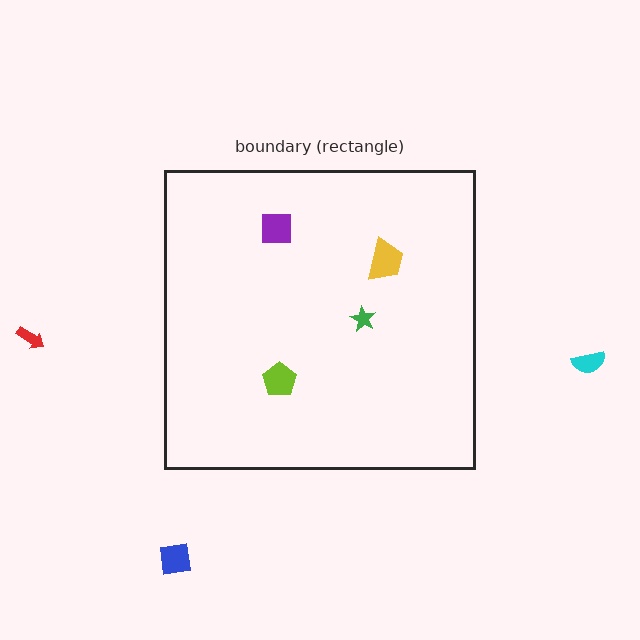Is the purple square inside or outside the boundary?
Inside.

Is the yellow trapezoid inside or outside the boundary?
Inside.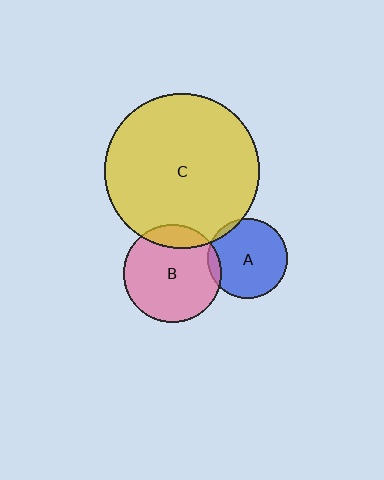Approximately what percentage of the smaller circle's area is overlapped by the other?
Approximately 5%.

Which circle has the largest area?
Circle C (yellow).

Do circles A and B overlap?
Yes.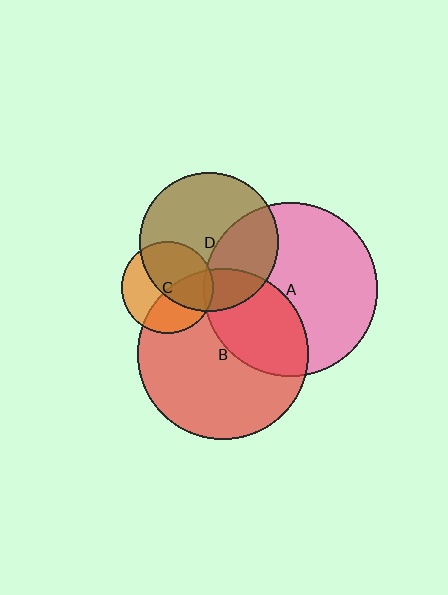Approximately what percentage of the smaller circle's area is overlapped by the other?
Approximately 20%.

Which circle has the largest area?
Circle A (pink).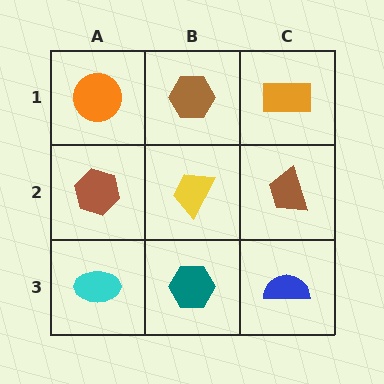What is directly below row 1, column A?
A brown hexagon.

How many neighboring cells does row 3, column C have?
2.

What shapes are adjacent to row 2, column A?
An orange circle (row 1, column A), a cyan ellipse (row 3, column A), a yellow trapezoid (row 2, column B).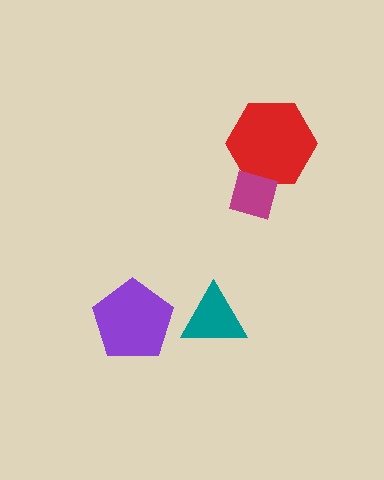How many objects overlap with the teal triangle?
0 objects overlap with the teal triangle.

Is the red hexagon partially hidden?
Yes, it is partially covered by another shape.